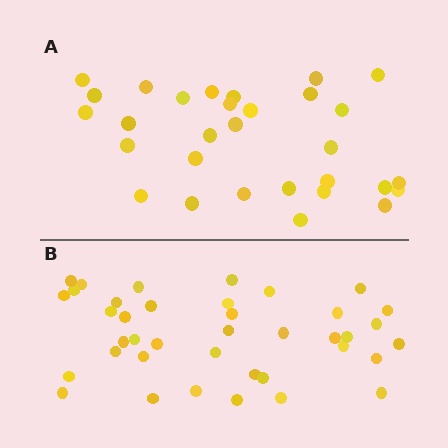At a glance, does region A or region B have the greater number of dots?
Region B (the bottom region) has more dots.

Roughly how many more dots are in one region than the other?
Region B has roughly 8 or so more dots than region A.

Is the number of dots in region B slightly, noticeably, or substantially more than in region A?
Region B has noticeably more, but not dramatically so. The ratio is roughly 1.3 to 1.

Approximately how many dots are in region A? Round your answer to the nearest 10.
About 30 dots.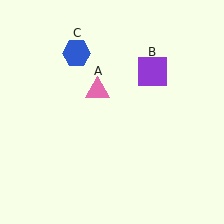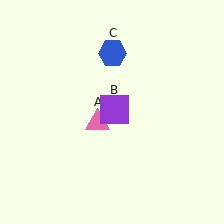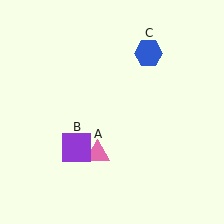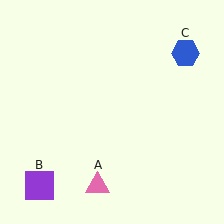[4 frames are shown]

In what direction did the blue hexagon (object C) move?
The blue hexagon (object C) moved right.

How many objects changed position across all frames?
3 objects changed position: pink triangle (object A), purple square (object B), blue hexagon (object C).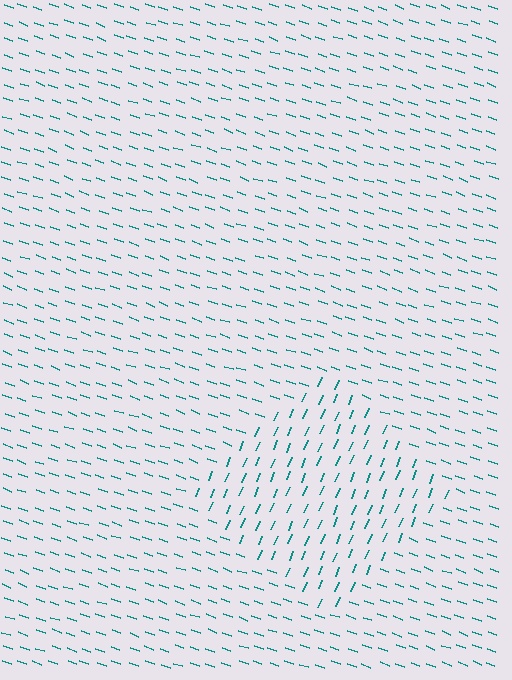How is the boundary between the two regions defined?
The boundary is defined purely by a change in line orientation (approximately 87 degrees difference). All lines are the same color and thickness.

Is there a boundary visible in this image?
Yes, there is a texture boundary formed by a change in line orientation.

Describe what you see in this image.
The image is filled with small teal line segments. A diamond region in the image has lines oriented differently from the surrounding lines, creating a visible texture boundary.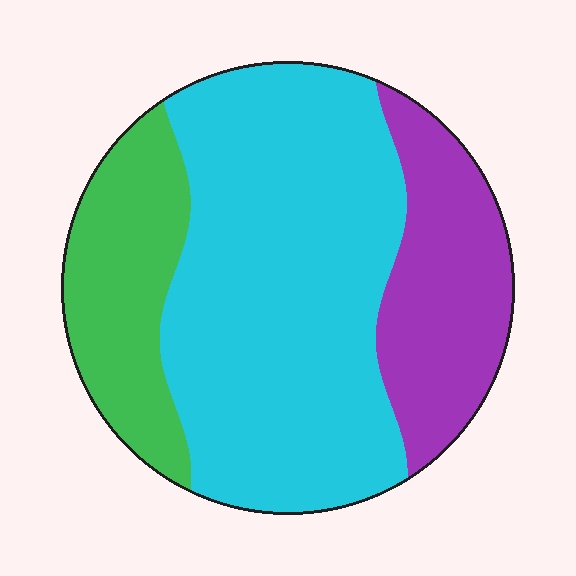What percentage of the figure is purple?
Purple covers about 20% of the figure.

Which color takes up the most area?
Cyan, at roughly 60%.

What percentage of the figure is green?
Green takes up about one fifth (1/5) of the figure.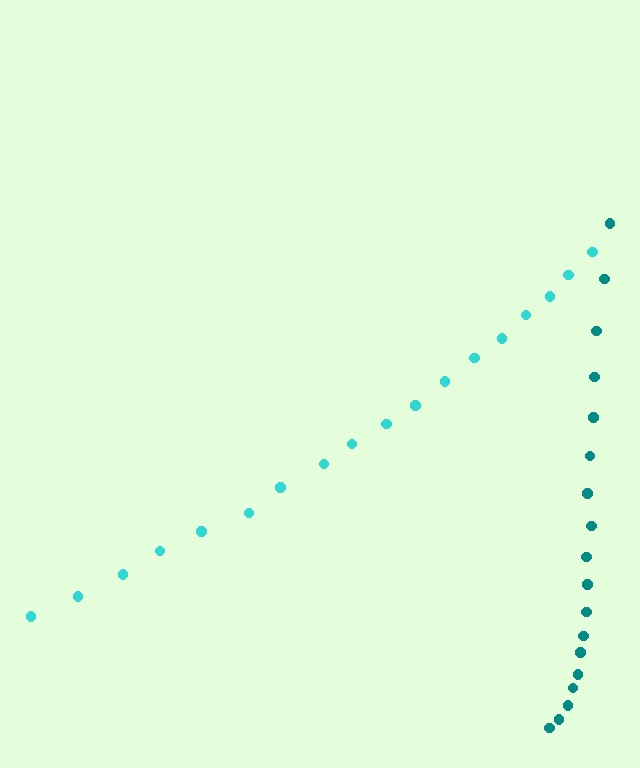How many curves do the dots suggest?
There are 2 distinct paths.